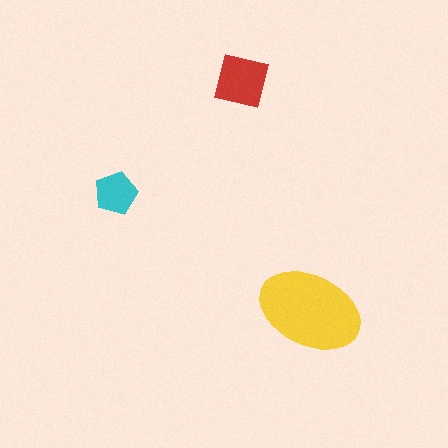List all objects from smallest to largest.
The cyan pentagon, the red square, the yellow ellipse.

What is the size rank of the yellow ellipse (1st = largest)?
1st.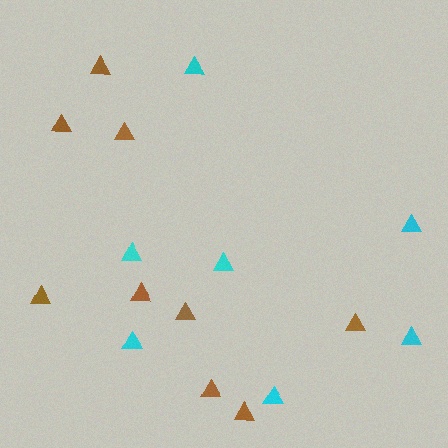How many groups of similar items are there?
There are 2 groups: one group of brown triangles (9) and one group of cyan triangles (7).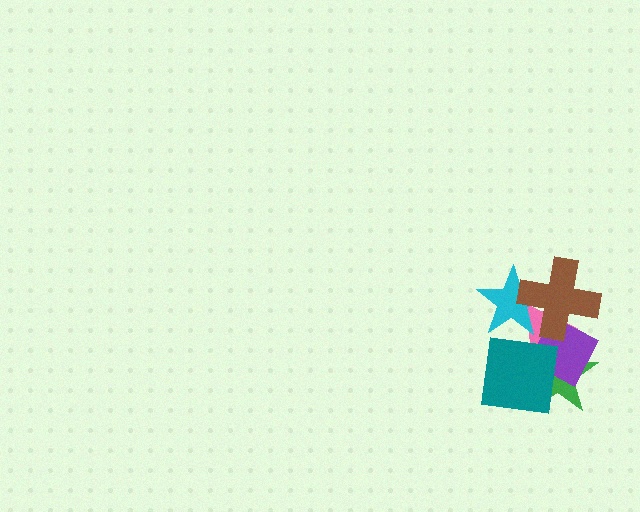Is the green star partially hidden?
Yes, it is partially covered by another shape.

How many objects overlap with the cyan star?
3 objects overlap with the cyan star.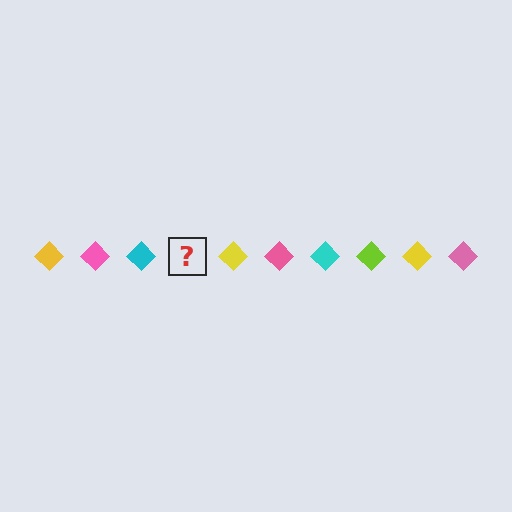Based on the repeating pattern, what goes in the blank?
The blank should be a lime diamond.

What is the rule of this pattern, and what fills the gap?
The rule is that the pattern cycles through yellow, pink, cyan, lime diamonds. The gap should be filled with a lime diamond.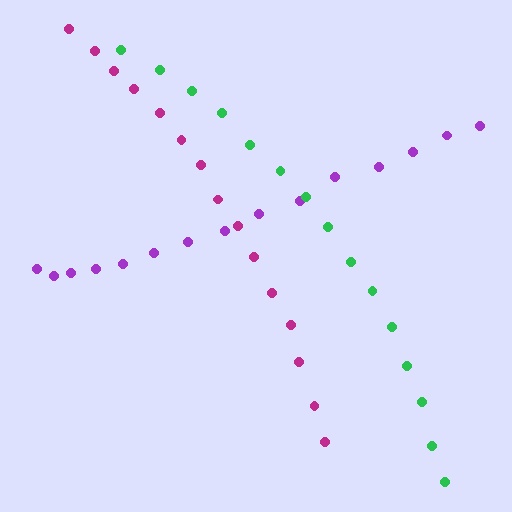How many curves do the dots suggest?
There are 3 distinct paths.